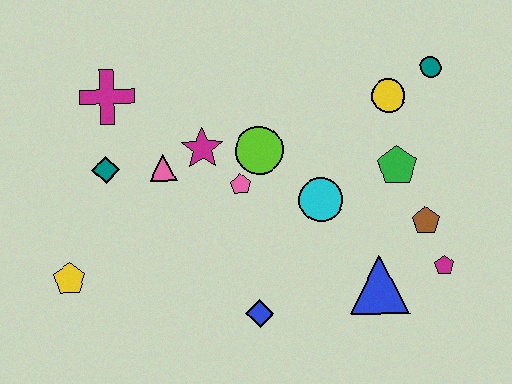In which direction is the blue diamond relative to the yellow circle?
The blue diamond is below the yellow circle.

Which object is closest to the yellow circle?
The teal circle is closest to the yellow circle.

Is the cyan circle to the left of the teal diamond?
No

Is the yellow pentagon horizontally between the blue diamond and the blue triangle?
No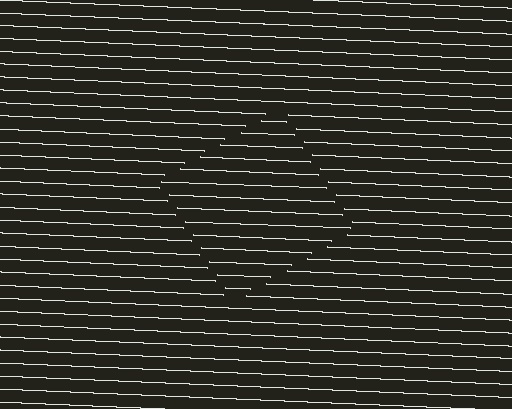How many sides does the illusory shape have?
4 sides — the line-ends trace a square.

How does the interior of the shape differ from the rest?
The interior of the shape contains the same grating, shifted by half a period — the contour is defined by the phase discontinuity where line-ends from the inner and outer gratings abut.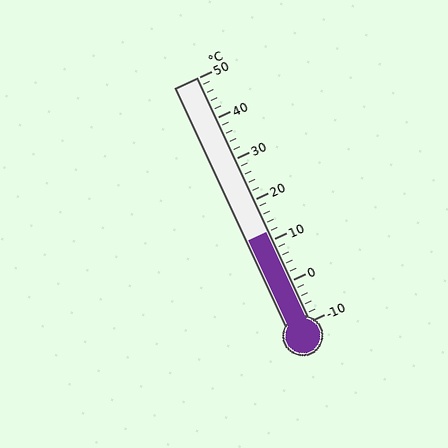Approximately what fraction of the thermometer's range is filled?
The thermometer is filled to approximately 35% of its range.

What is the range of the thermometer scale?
The thermometer scale ranges from -10°C to 50°C.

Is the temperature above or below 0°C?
The temperature is above 0°C.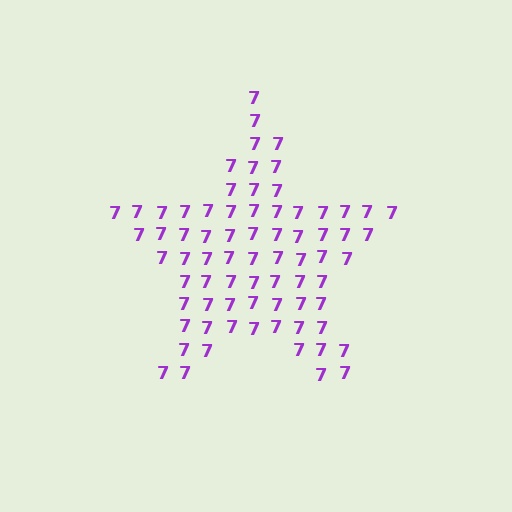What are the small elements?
The small elements are digit 7's.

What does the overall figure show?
The overall figure shows a star.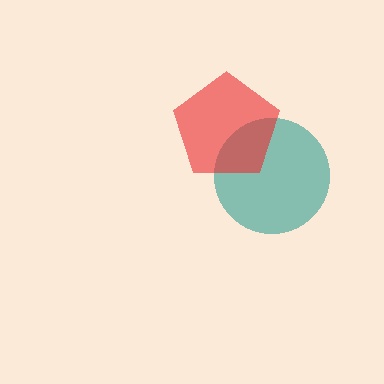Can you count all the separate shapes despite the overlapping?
Yes, there are 2 separate shapes.